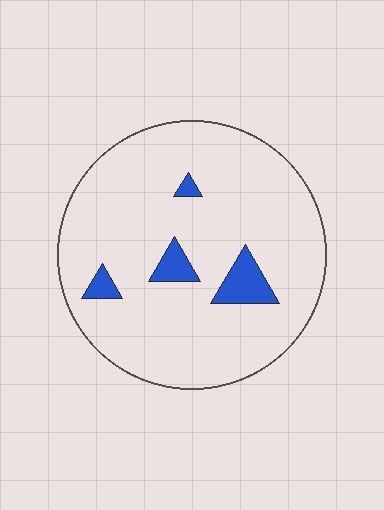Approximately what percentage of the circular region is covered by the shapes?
Approximately 10%.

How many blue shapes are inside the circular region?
4.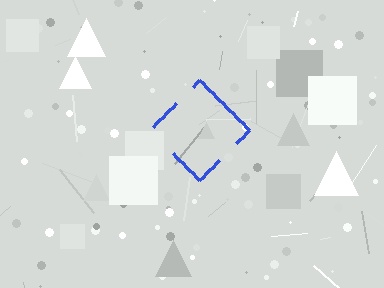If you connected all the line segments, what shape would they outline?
They would outline a diamond.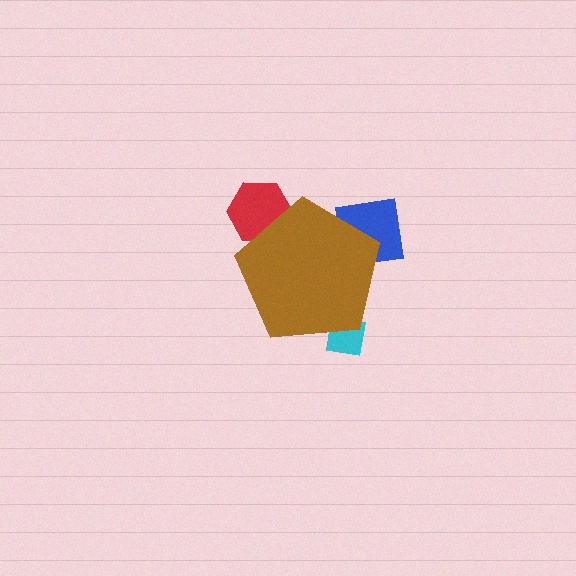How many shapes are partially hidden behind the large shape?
3 shapes are partially hidden.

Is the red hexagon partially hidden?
Yes, the red hexagon is partially hidden behind the brown pentagon.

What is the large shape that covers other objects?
A brown pentagon.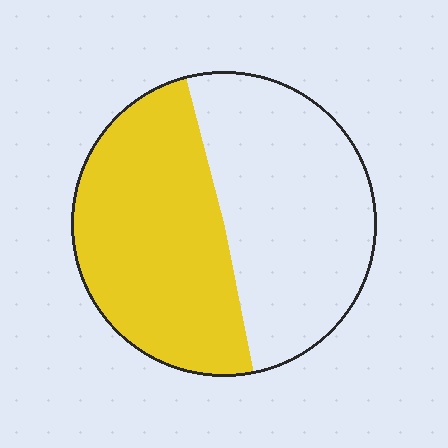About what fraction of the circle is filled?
About one half (1/2).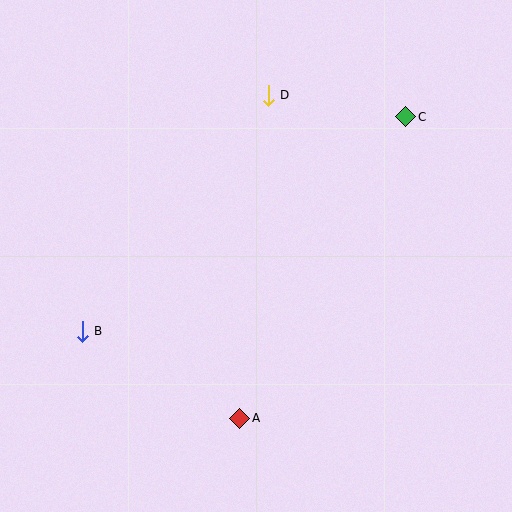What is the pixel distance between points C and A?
The distance between C and A is 344 pixels.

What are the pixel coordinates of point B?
Point B is at (82, 331).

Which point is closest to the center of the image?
Point D at (268, 95) is closest to the center.